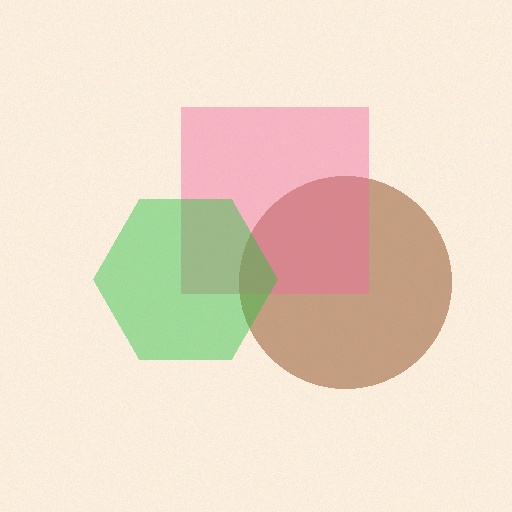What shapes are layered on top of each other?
The layered shapes are: a brown circle, a pink square, a green hexagon.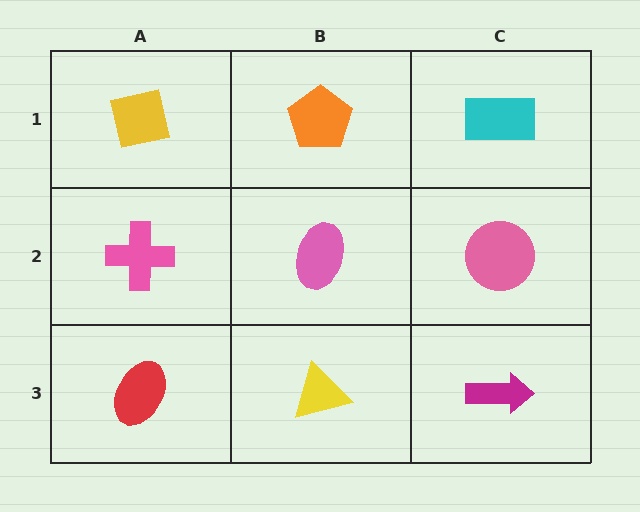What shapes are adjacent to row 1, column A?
A pink cross (row 2, column A), an orange pentagon (row 1, column B).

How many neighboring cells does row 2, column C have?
3.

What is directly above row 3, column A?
A pink cross.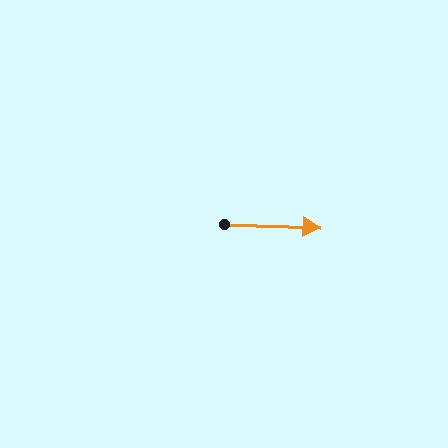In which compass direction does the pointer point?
East.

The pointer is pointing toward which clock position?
Roughly 3 o'clock.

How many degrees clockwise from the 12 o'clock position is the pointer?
Approximately 92 degrees.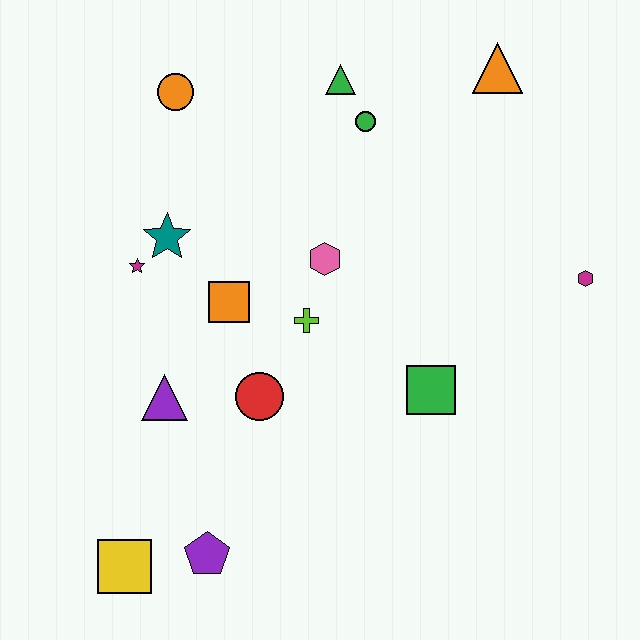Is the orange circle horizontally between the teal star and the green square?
Yes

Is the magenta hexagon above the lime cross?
Yes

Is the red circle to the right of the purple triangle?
Yes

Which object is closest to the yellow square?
The purple pentagon is closest to the yellow square.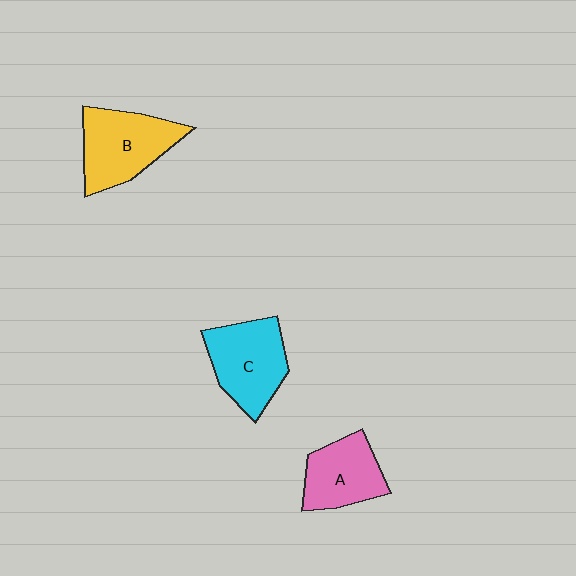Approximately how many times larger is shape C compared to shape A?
Approximately 1.2 times.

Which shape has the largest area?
Shape B (yellow).